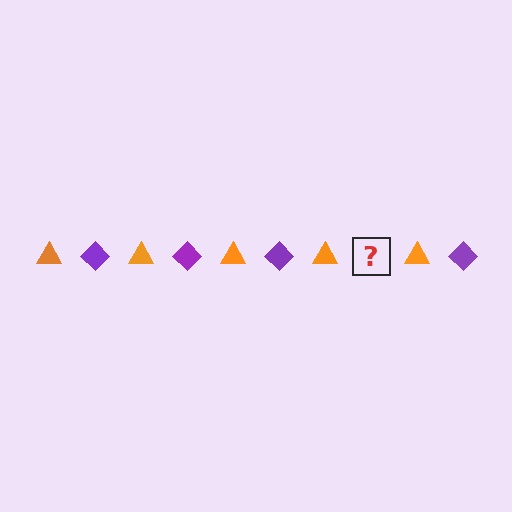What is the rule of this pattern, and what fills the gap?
The rule is that the pattern alternates between orange triangle and purple diamond. The gap should be filled with a purple diamond.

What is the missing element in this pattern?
The missing element is a purple diamond.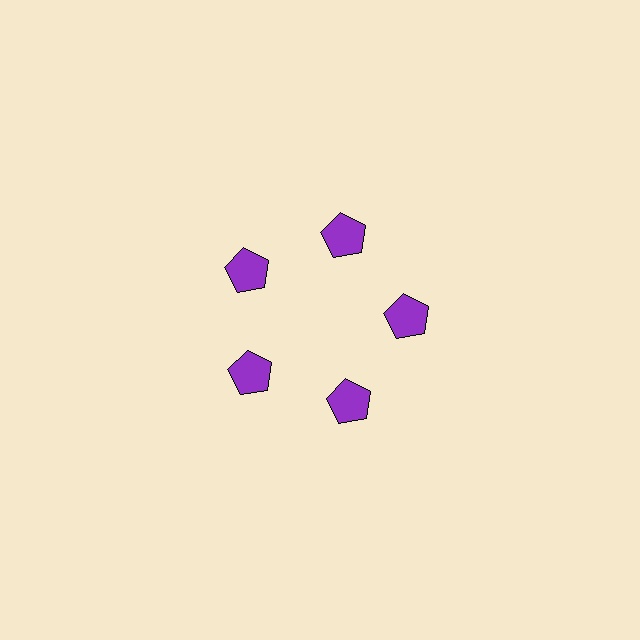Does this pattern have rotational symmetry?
Yes, this pattern has 5-fold rotational symmetry. It looks the same after rotating 72 degrees around the center.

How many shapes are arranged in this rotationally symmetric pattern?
There are 5 shapes, arranged in 5 groups of 1.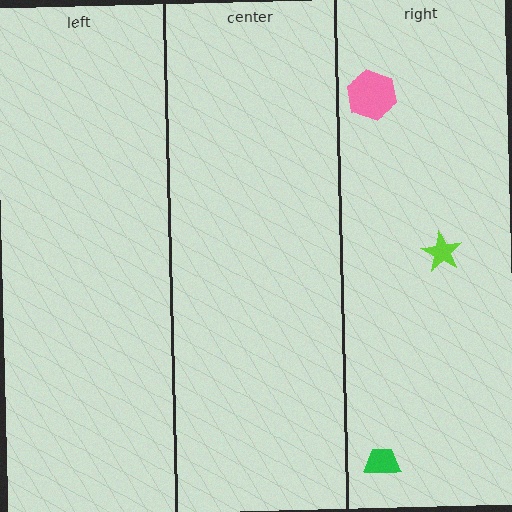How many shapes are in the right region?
3.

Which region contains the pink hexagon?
The right region.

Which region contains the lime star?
The right region.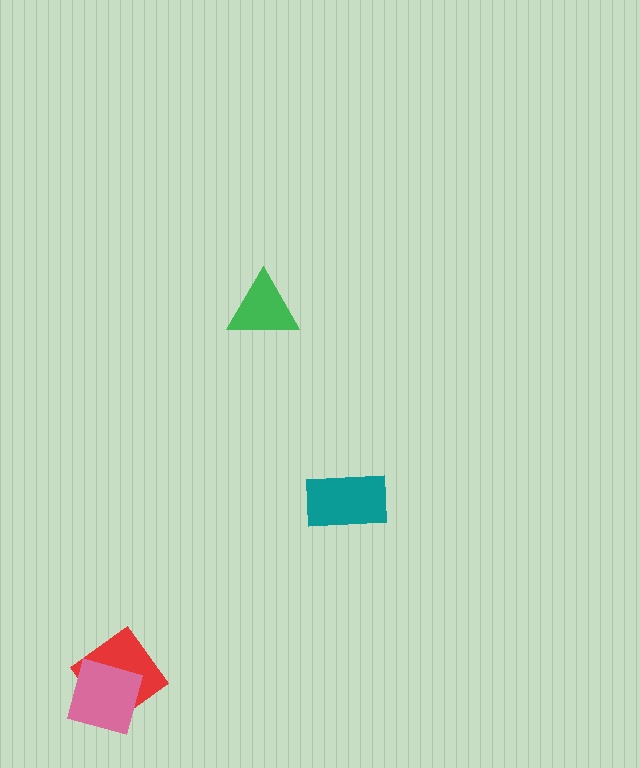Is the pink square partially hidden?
No, no other shape covers it.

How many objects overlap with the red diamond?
1 object overlaps with the red diamond.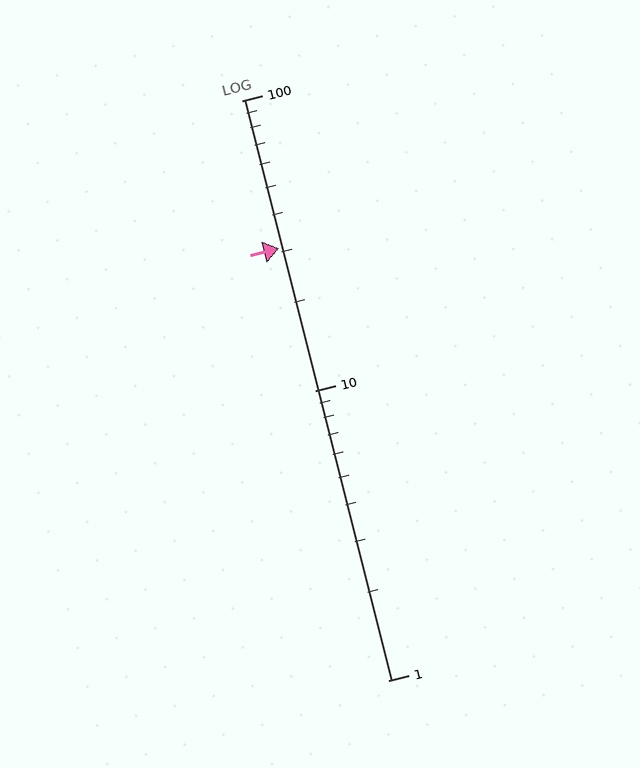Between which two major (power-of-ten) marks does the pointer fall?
The pointer is between 10 and 100.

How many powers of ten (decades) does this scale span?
The scale spans 2 decades, from 1 to 100.